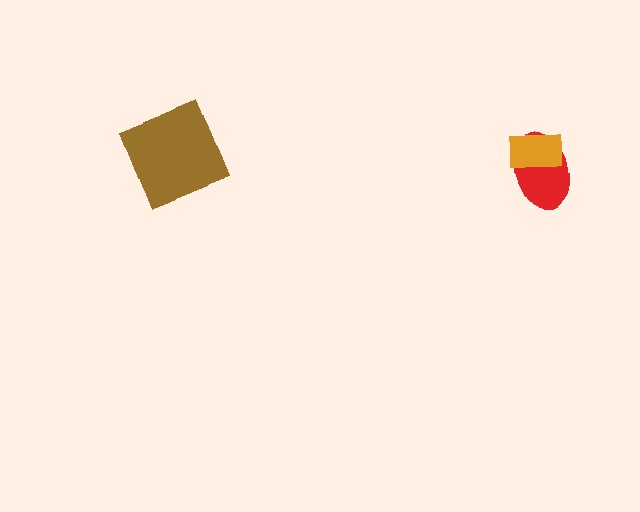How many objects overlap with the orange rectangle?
1 object overlaps with the orange rectangle.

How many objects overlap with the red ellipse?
1 object overlaps with the red ellipse.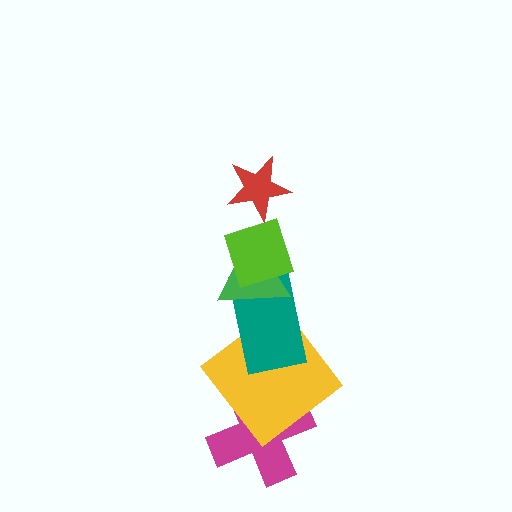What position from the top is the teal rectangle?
The teal rectangle is 4th from the top.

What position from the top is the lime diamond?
The lime diamond is 2nd from the top.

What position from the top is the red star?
The red star is 1st from the top.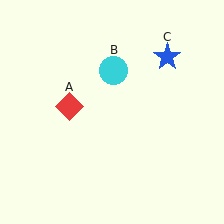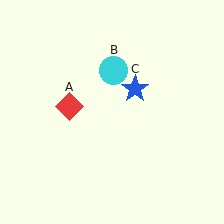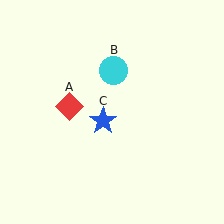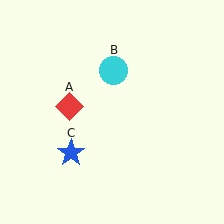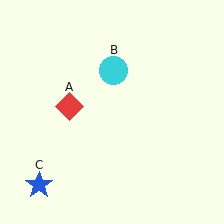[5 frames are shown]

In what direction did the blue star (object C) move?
The blue star (object C) moved down and to the left.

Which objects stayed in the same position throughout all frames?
Red diamond (object A) and cyan circle (object B) remained stationary.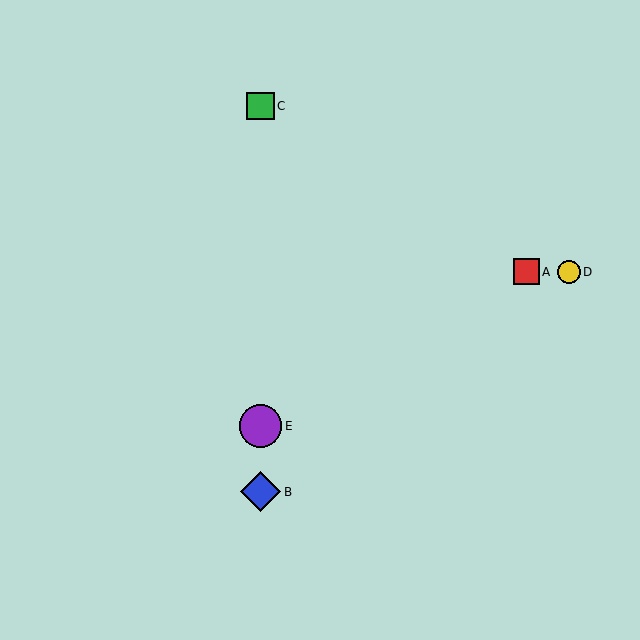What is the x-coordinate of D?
Object D is at x≈569.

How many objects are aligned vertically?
3 objects (B, C, E) are aligned vertically.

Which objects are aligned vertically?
Objects B, C, E are aligned vertically.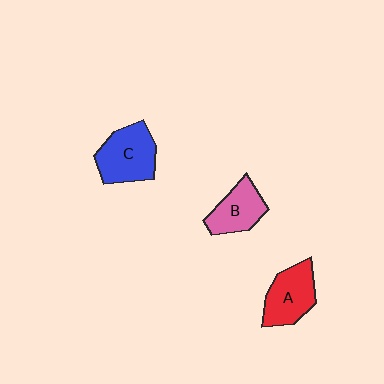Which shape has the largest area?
Shape C (blue).